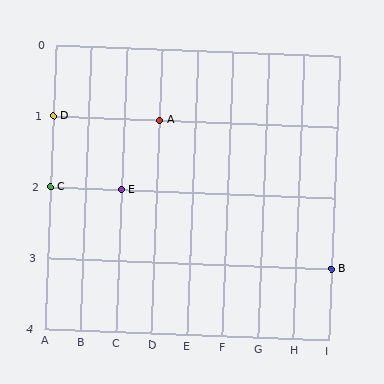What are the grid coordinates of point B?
Point B is at grid coordinates (I, 3).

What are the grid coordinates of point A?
Point A is at grid coordinates (D, 1).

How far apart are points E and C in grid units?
Points E and C are 2 columns apart.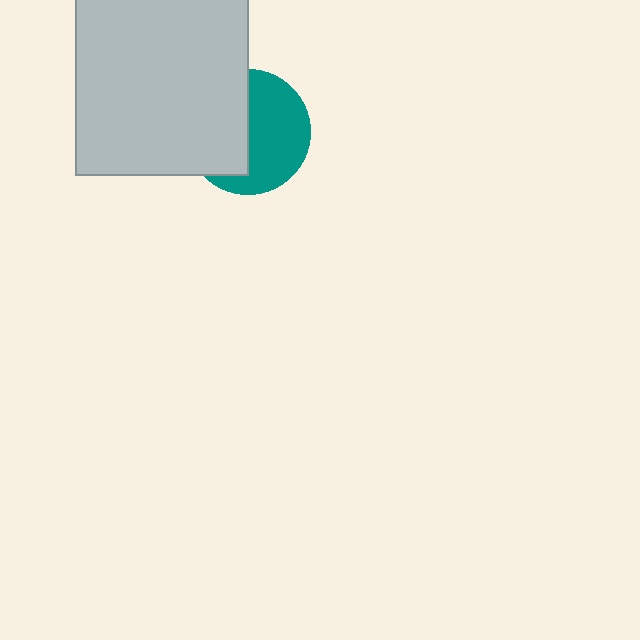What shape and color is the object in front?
The object in front is a light gray rectangle.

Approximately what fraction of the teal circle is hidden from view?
Roughly 46% of the teal circle is hidden behind the light gray rectangle.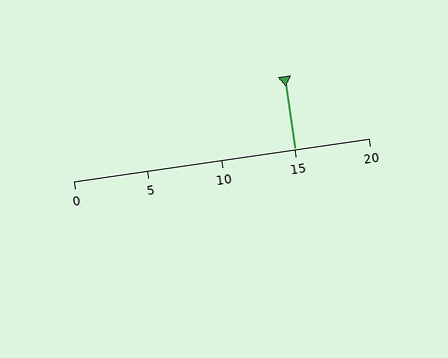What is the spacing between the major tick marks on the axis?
The major ticks are spaced 5 apart.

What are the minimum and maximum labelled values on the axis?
The axis runs from 0 to 20.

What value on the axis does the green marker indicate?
The marker indicates approximately 15.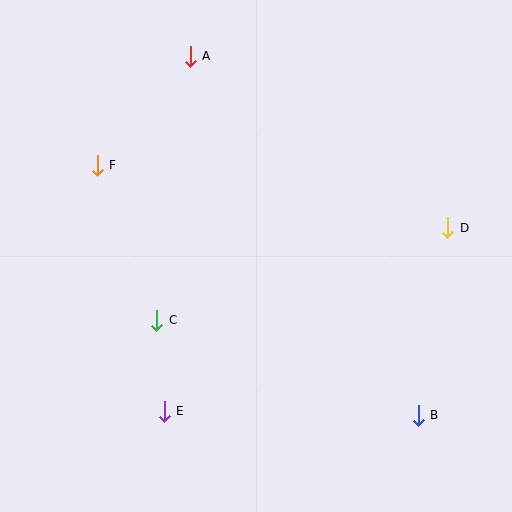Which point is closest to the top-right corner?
Point D is closest to the top-right corner.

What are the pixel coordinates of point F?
Point F is at (97, 165).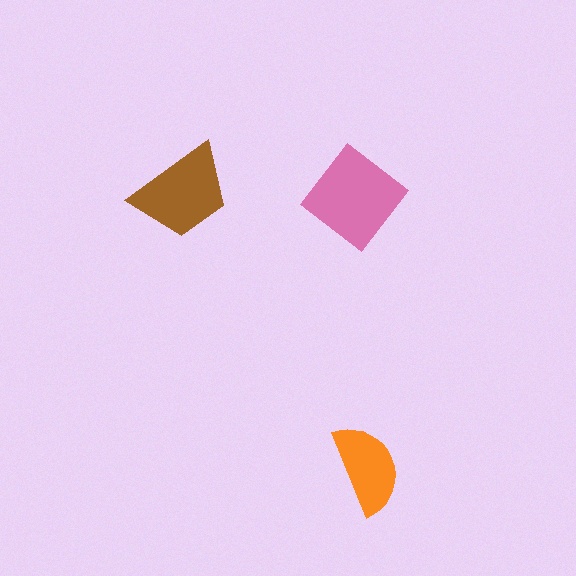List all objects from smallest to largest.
The orange semicircle, the brown trapezoid, the pink diamond.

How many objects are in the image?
There are 3 objects in the image.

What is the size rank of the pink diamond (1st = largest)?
1st.